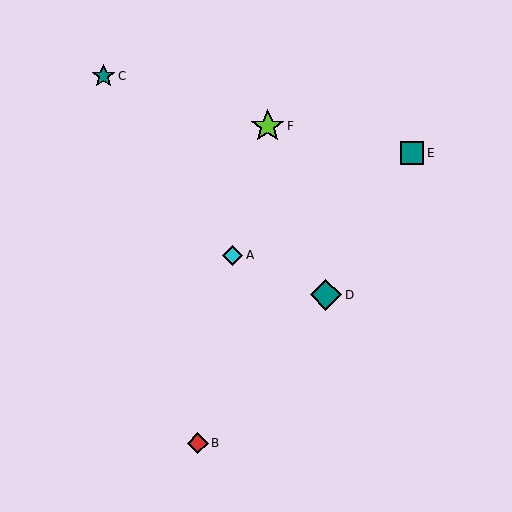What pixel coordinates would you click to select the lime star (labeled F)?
Click at (268, 126) to select the lime star F.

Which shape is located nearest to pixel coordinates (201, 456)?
The red diamond (labeled B) at (198, 443) is nearest to that location.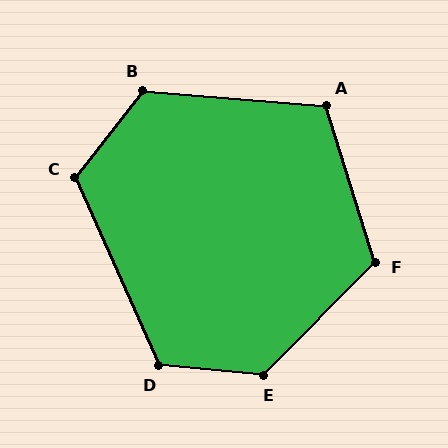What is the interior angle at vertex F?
Approximately 118 degrees (obtuse).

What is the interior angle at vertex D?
Approximately 119 degrees (obtuse).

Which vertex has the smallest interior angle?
A, at approximately 112 degrees.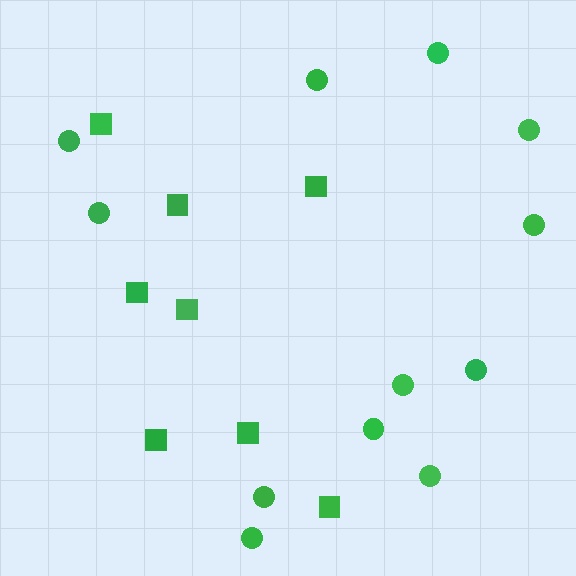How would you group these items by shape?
There are 2 groups: one group of squares (8) and one group of circles (12).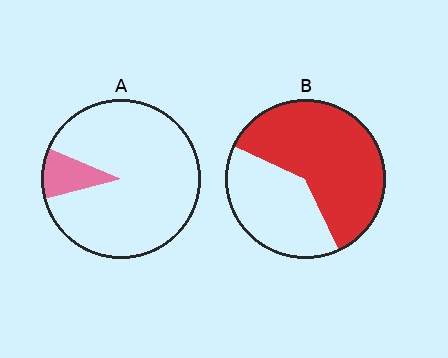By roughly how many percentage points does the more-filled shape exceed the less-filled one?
By roughly 50 percentage points (B over A).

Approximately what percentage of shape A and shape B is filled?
A is approximately 10% and B is approximately 60%.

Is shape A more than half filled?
No.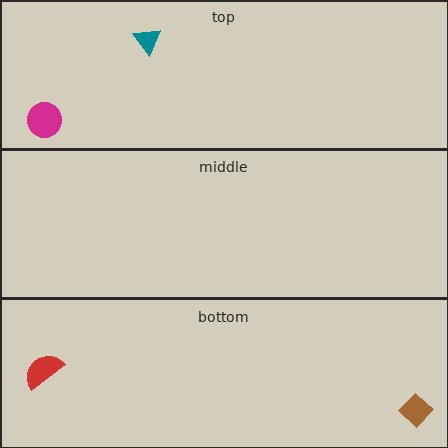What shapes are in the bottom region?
The brown diamond, the red semicircle.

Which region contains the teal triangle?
The top region.